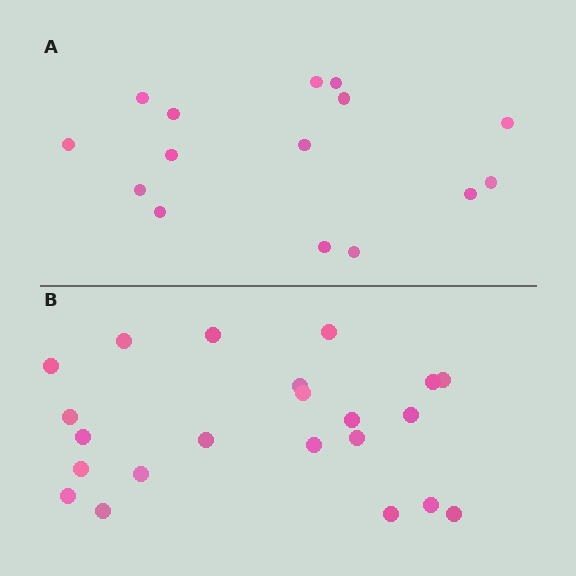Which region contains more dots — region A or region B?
Region B (the bottom region) has more dots.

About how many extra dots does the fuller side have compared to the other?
Region B has roughly 8 or so more dots than region A.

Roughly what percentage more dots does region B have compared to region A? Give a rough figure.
About 45% more.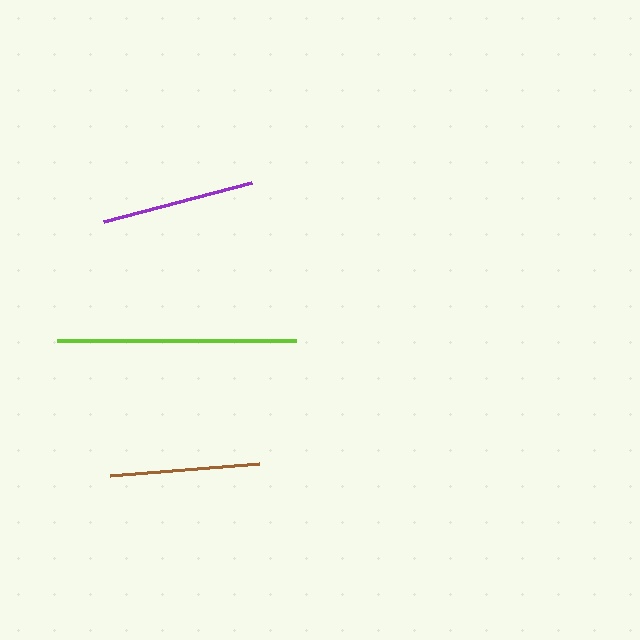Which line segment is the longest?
The lime line is the longest at approximately 239 pixels.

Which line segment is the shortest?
The brown line is the shortest at approximately 149 pixels.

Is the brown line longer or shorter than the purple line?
The purple line is longer than the brown line.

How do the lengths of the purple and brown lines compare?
The purple and brown lines are approximately the same length.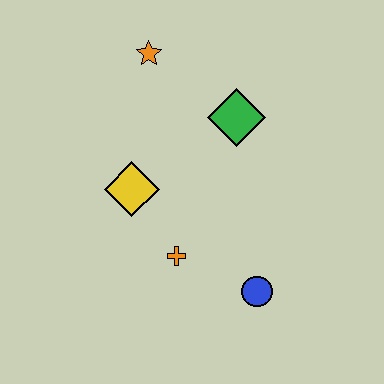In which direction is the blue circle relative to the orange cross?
The blue circle is to the right of the orange cross.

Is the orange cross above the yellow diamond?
No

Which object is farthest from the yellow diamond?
The blue circle is farthest from the yellow diamond.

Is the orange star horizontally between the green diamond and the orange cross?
No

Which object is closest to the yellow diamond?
The orange cross is closest to the yellow diamond.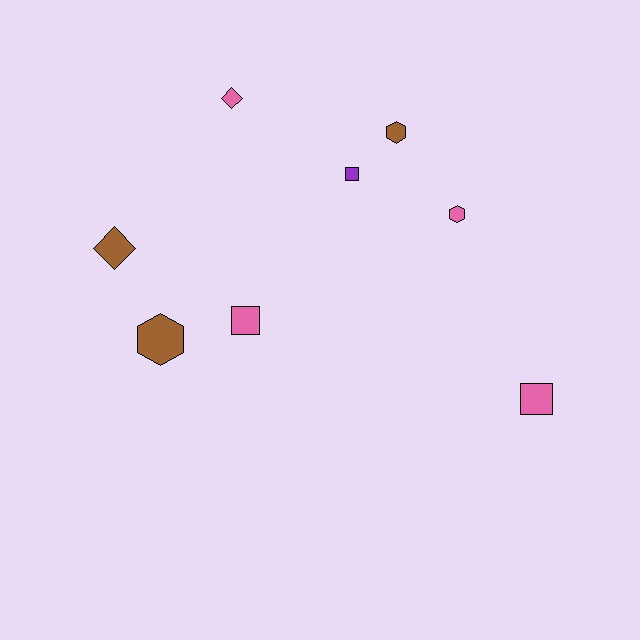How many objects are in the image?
There are 8 objects.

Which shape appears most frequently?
Hexagon, with 3 objects.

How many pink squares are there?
There are 2 pink squares.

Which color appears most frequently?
Pink, with 4 objects.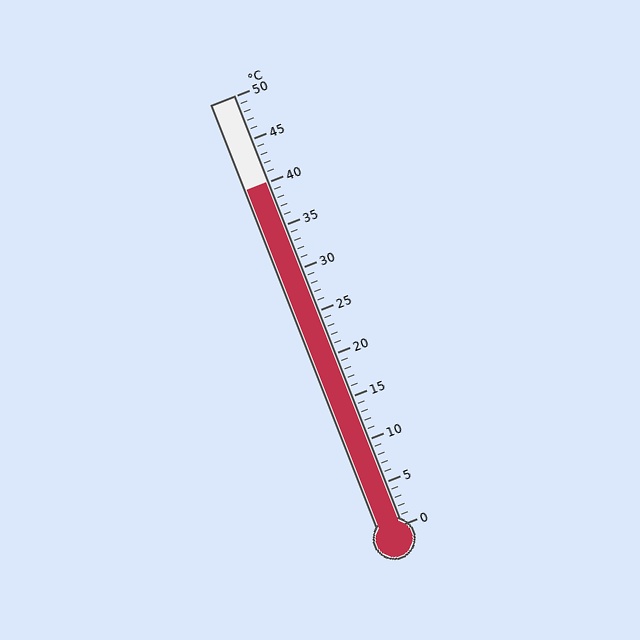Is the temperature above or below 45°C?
The temperature is below 45°C.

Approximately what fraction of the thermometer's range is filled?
The thermometer is filled to approximately 80% of its range.